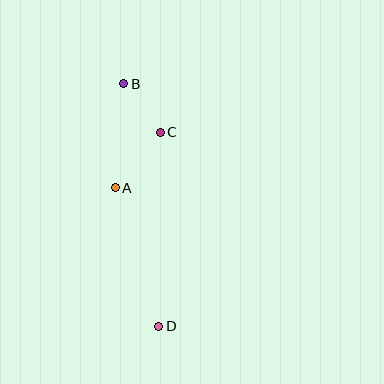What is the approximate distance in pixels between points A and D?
The distance between A and D is approximately 145 pixels.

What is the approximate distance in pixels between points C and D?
The distance between C and D is approximately 194 pixels.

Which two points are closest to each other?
Points B and C are closest to each other.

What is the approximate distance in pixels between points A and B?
The distance between A and B is approximately 105 pixels.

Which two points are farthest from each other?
Points B and D are farthest from each other.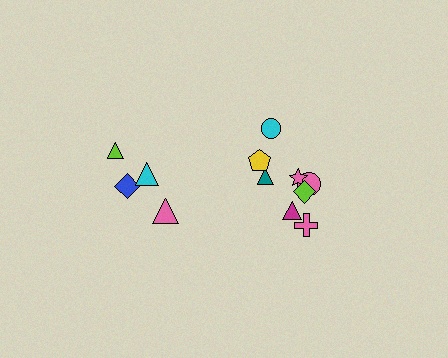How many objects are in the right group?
There are 8 objects.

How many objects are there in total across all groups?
There are 12 objects.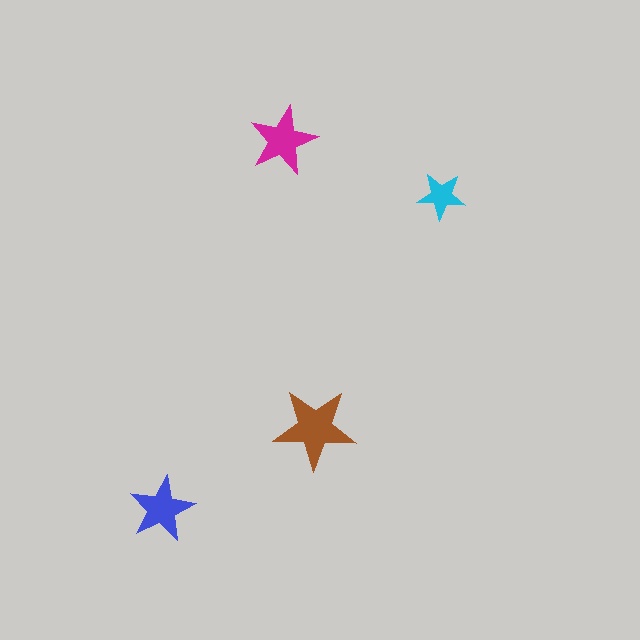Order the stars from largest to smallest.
the brown one, the magenta one, the blue one, the cyan one.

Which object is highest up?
The magenta star is topmost.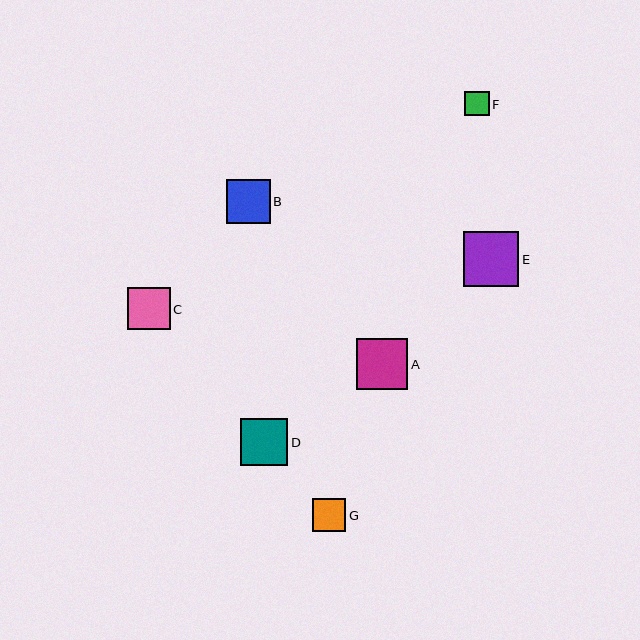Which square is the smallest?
Square F is the smallest with a size of approximately 25 pixels.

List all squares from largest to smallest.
From largest to smallest: E, A, D, B, C, G, F.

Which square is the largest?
Square E is the largest with a size of approximately 55 pixels.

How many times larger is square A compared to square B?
Square A is approximately 1.2 times the size of square B.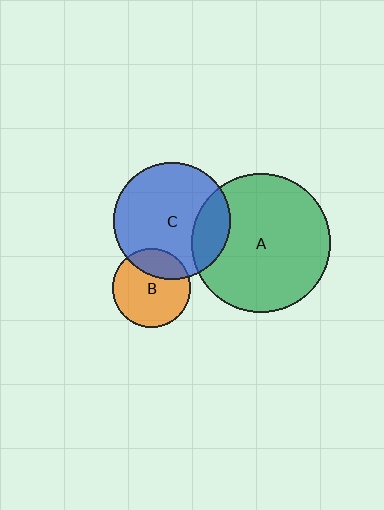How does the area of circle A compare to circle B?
Approximately 3.1 times.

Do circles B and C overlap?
Yes.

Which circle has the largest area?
Circle A (green).